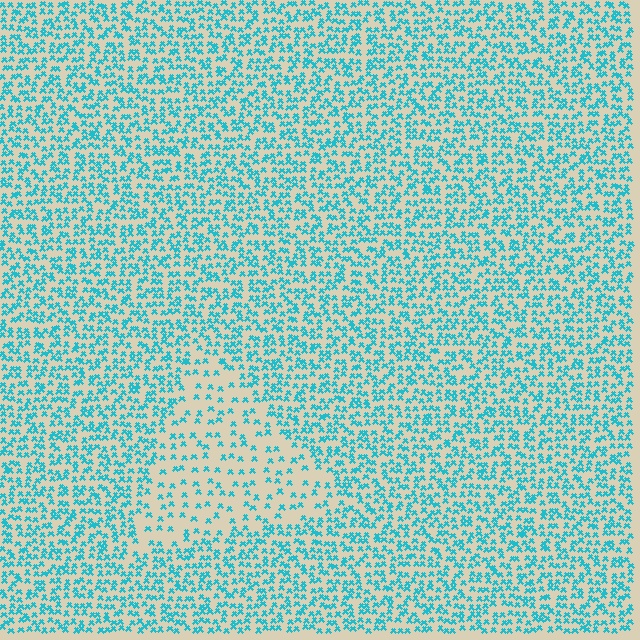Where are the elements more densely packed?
The elements are more densely packed outside the triangle boundary.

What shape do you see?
I see a triangle.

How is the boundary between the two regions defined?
The boundary is defined by a change in element density (approximately 2.3x ratio). All elements are the same color, size, and shape.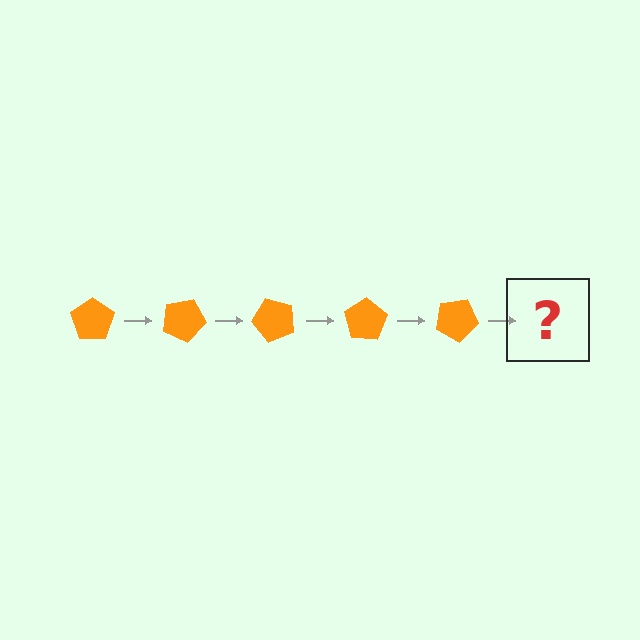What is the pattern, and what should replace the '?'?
The pattern is that the pentagon rotates 25 degrees each step. The '?' should be an orange pentagon rotated 125 degrees.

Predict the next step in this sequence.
The next step is an orange pentagon rotated 125 degrees.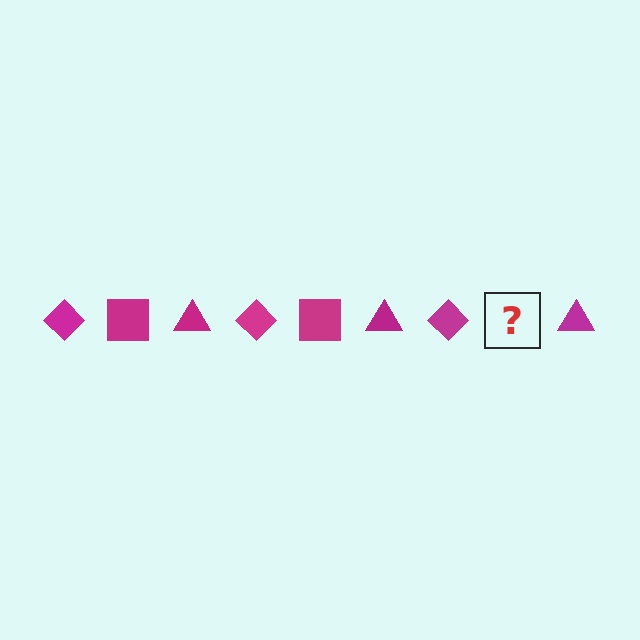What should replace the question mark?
The question mark should be replaced with a magenta square.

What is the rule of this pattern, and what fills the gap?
The rule is that the pattern cycles through diamond, square, triangle shapes in magenta. The gap should be filled with a magenta square.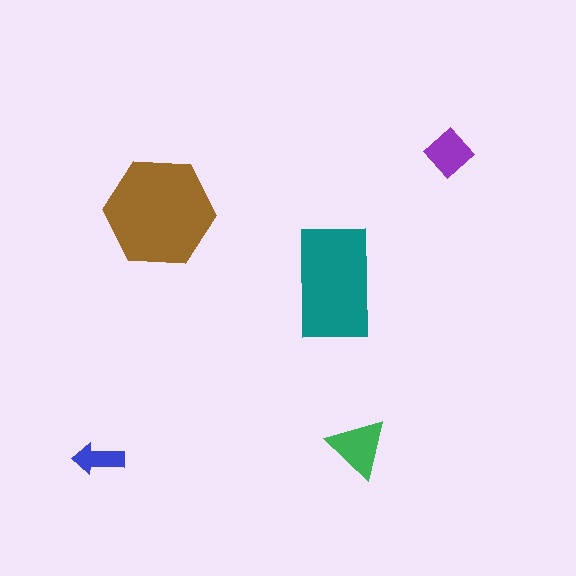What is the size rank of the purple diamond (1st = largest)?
4th.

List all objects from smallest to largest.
The blue arrow, the purple diamond, the green triangle, the teal rectangle, the brown hexagon.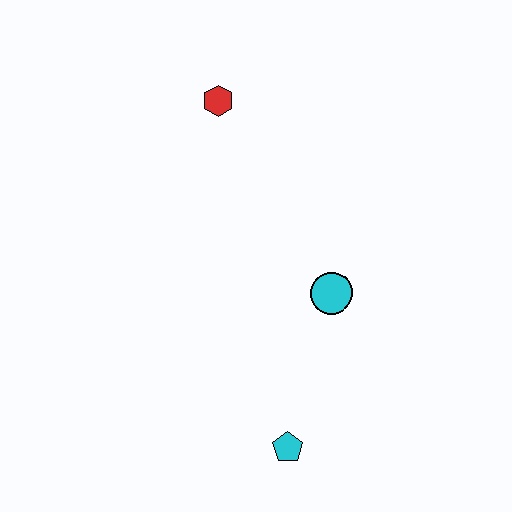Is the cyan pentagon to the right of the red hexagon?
Yes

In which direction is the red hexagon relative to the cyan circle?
The red hexagon is above the cyan circle.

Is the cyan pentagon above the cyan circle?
No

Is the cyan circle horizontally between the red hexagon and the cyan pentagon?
No